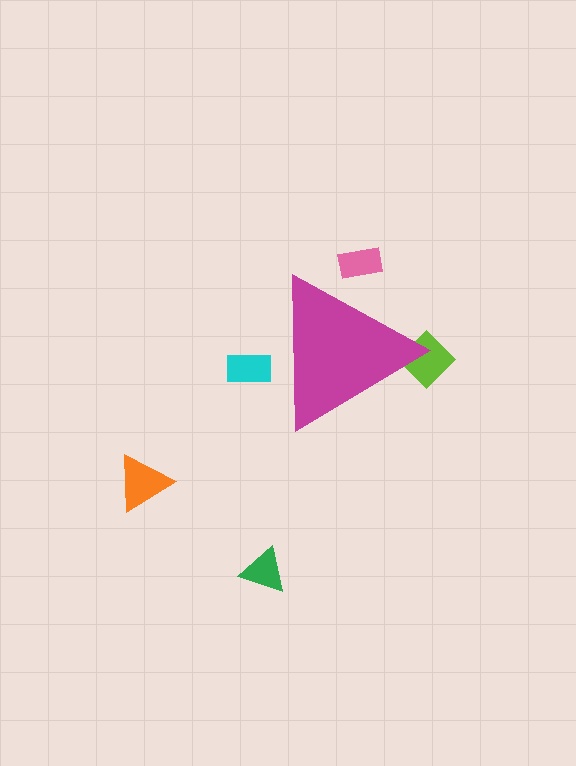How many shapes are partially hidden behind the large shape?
3 shapes are partially hidden.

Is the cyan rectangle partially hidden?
Yes, the cyan rectangle is partially hidden behind the magenta triangle.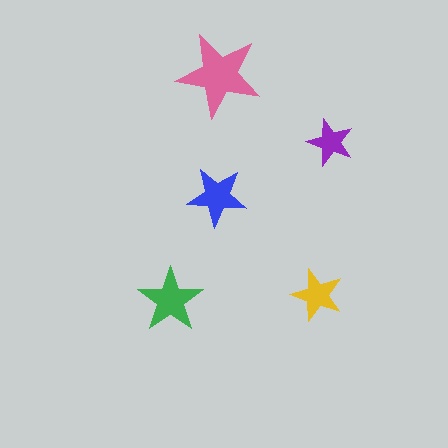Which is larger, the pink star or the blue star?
The pink one.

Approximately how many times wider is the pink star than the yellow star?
About 1.5 times wider.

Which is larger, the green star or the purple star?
The green one.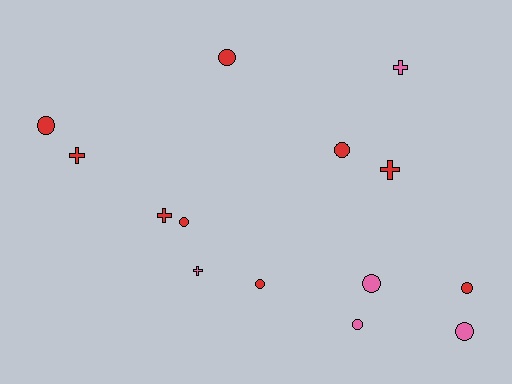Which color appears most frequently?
Red, with 9 objects.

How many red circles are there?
There are 6 red circles.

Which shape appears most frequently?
Circle, with 9 objects.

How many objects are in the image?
There are 14 objects.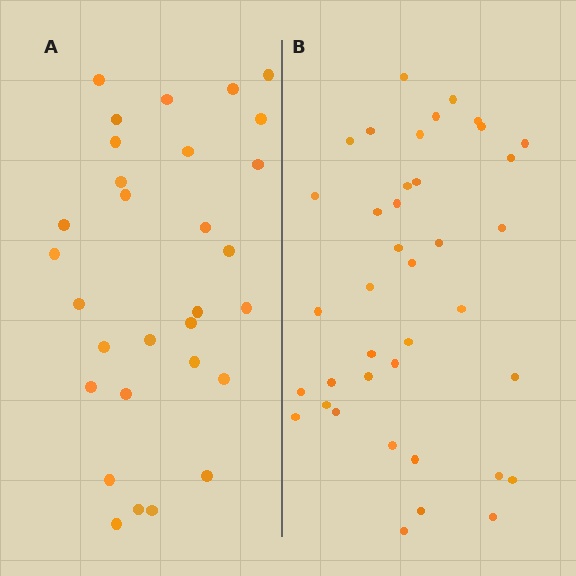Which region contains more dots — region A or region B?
Region B (the right region) has more dots.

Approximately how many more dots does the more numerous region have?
Region B has roughly 8 or so more dots than region A.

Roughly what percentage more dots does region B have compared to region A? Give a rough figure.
About 30% more.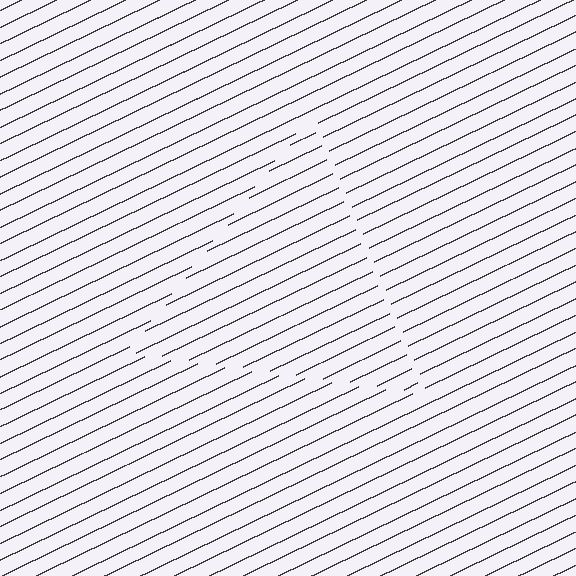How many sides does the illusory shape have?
3 sides — the line-ends trace a triangle.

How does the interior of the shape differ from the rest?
The interior of the shape contains the same grating, shifted by half a period — the contour is defined by the phase discontinuity where line-ends from the inner and outer gratings abut.